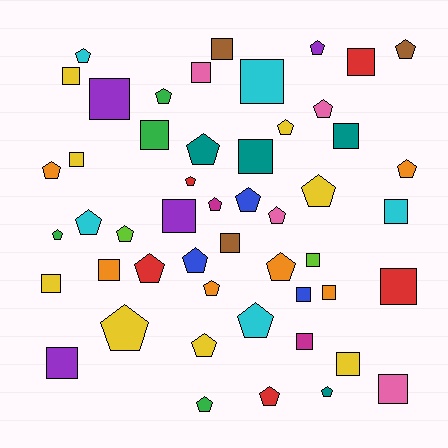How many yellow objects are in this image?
There are 8 yellow objects.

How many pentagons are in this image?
There are 27 pentagons.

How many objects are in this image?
There are 50 objects.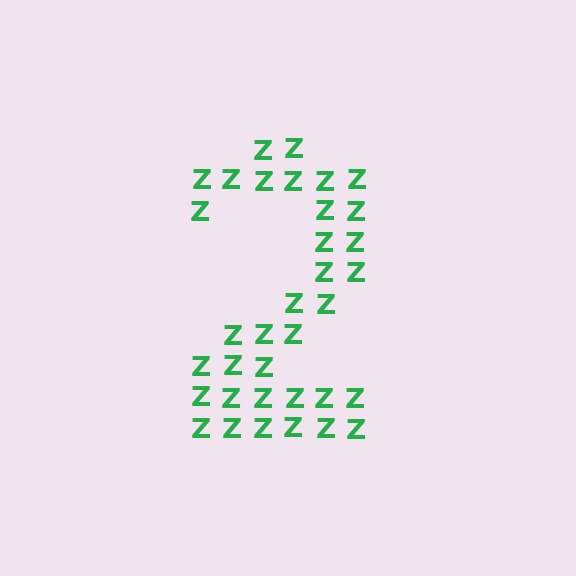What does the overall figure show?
The overall figure shows the digit 2.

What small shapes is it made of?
It is made of small letter Z's.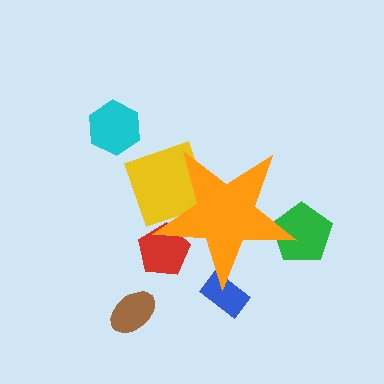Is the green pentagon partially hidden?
Yes, the green pentagon is partially hidden behind the orange star.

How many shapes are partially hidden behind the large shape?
4 shapes are partially hidden.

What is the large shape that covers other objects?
An orange star.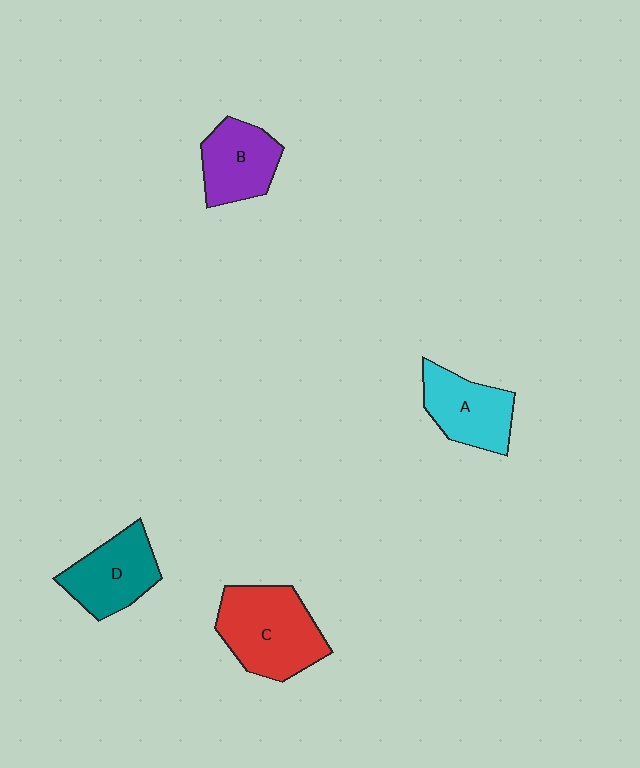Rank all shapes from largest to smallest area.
From largest to smallest: C (red), D (teal), A (cyan), B (purple).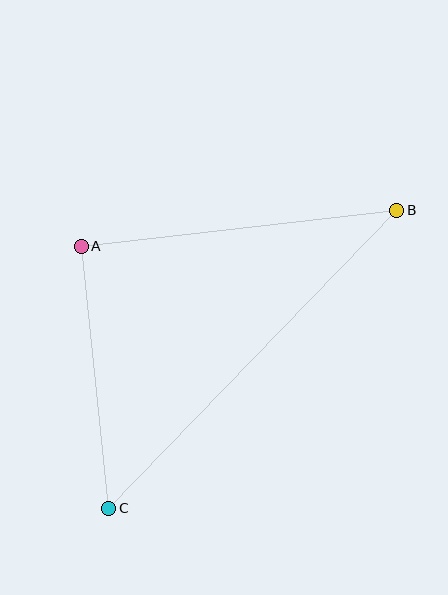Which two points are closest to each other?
Points A and C are closest to each other.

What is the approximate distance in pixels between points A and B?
The distance between A and B is approximately 318 pixels.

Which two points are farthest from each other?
Points B and C are farthest from each other.